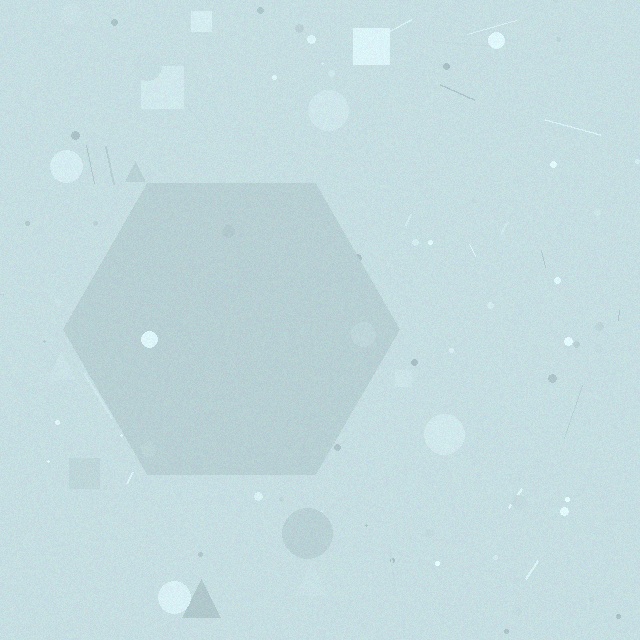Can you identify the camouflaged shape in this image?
The camouflaged shape is a hexagon.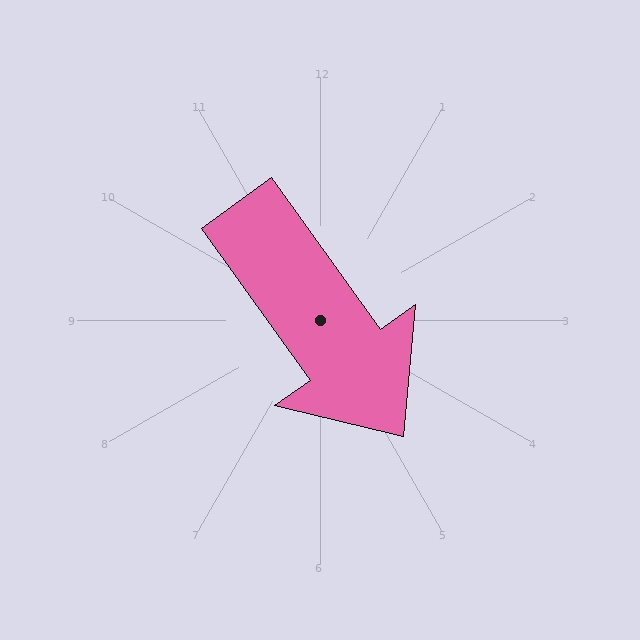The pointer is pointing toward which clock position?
Roughly 5 o'clock.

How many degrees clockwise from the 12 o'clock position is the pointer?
Approximately 144 degrees.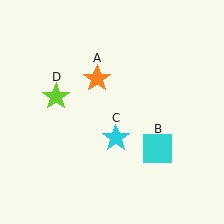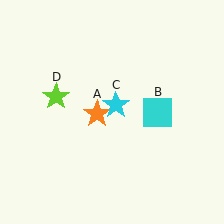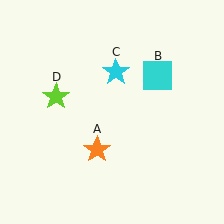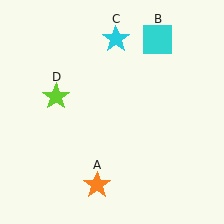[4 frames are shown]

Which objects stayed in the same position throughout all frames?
Lime star (object D) remained stationary.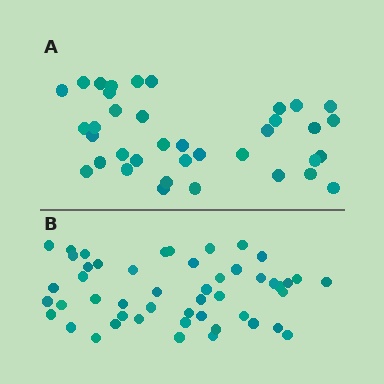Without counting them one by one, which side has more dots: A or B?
Region B (the bottom region) has more dots.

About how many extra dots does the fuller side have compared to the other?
Region B has roughly 12 or so more dots than region A.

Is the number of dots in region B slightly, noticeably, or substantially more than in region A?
Region B has noticeably more, but not dramatically so. The ratio is roughly 1.3 to 1.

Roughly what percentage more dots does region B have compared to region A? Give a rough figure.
About 30% more.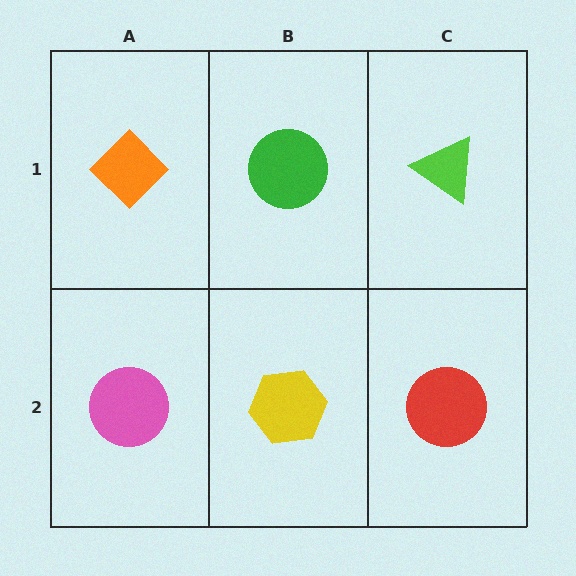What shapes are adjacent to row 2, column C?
A lime triangle (row 1, column C), a yellow hexagon (row 2, column B).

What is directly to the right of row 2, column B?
A red circle.